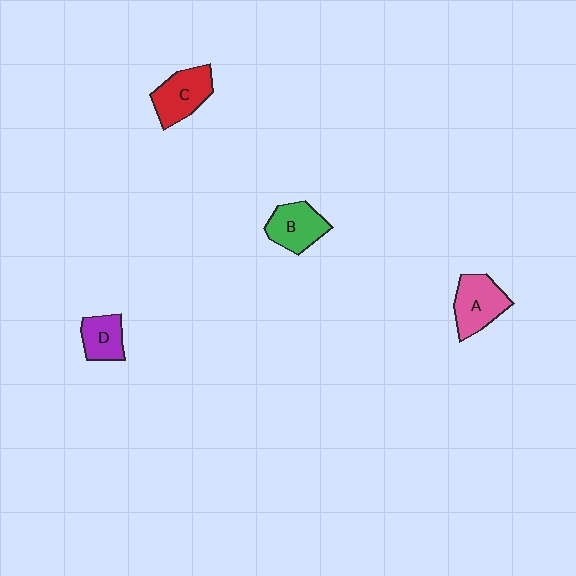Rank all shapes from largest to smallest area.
From largest to smallest: A (pink), C (red), B (green), D (purple).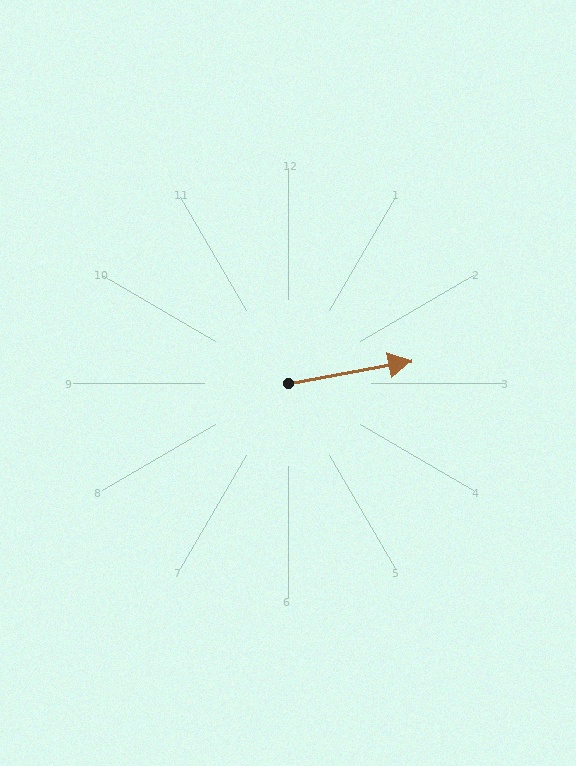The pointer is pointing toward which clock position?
Roughly 3 o'clock.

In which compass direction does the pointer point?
East.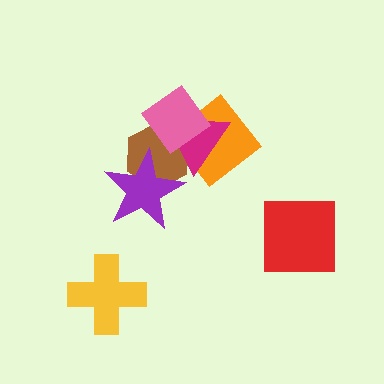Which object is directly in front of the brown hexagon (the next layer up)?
The purple star is directly in front of the brown hexagon.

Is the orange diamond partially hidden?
Yes, it is partially covered by another shape.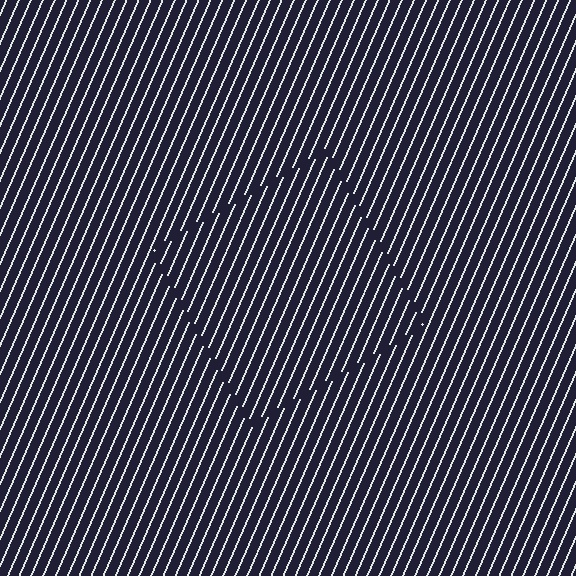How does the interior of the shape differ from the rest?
The interior of the shape contains the same grating, shifted by half a period — the contour is defined by the phase discontinuity where line-ends from the inner and outer gratings abut.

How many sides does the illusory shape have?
4 sides — the line-ends trace a square.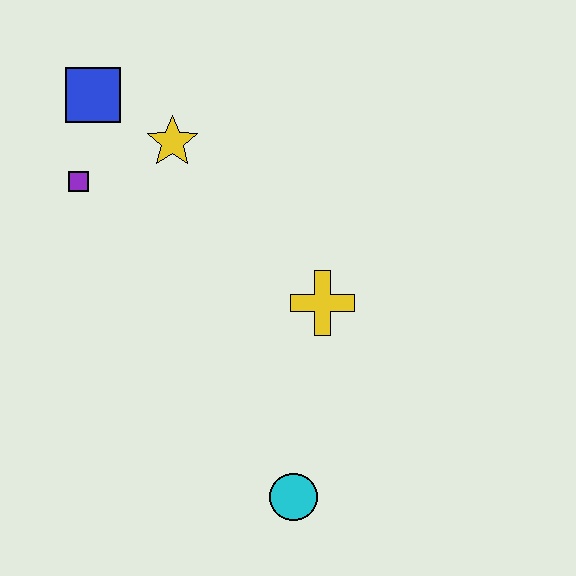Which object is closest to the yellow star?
The blue square is closest to the yellow star.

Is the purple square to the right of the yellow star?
No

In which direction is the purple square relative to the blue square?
The purple square is below the blue square.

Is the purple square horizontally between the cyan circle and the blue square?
No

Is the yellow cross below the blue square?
Yes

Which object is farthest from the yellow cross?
The blue square is farthest from the yellow cross.